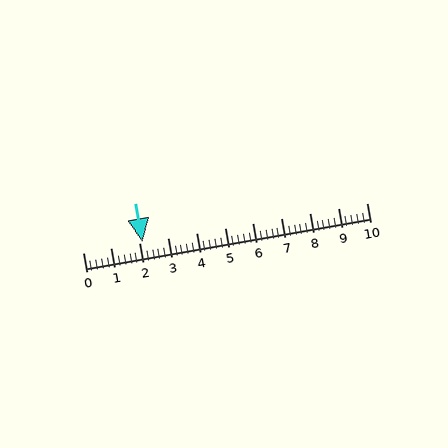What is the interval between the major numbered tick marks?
The major tick marks are spaced 1 units apart.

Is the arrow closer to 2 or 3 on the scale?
The arrow is closer to 2.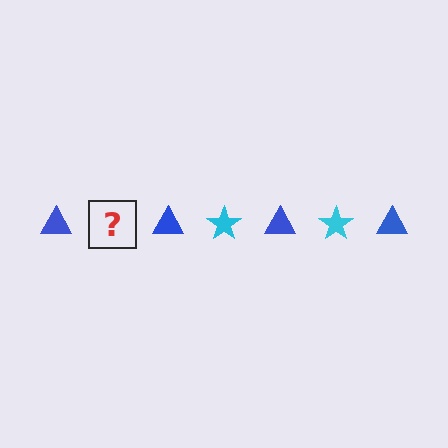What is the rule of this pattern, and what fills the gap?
The rule is that the pattern alternates between blue triangle and cyan star. The gap should be filled with a cyan star.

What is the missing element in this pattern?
The missing element is a cyan star.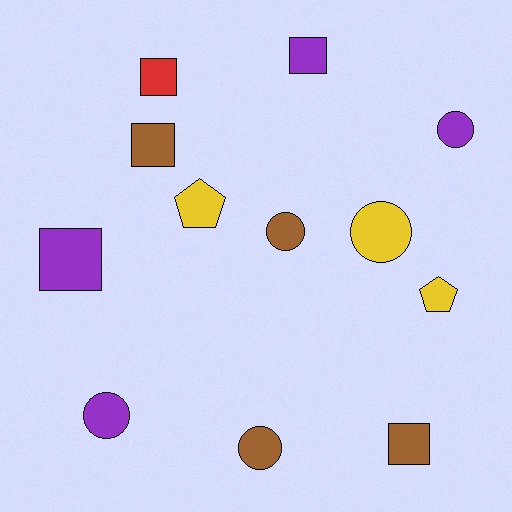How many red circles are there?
There are no red circles.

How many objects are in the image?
There are 12 objects.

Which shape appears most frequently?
Square, with 5 objects.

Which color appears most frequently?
Purple, with 4 objects.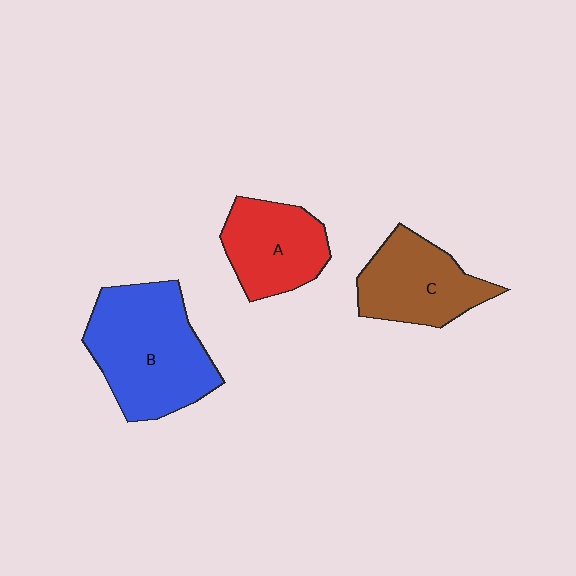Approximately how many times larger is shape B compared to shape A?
Approximately 1.6 times.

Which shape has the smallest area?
Shape A (red).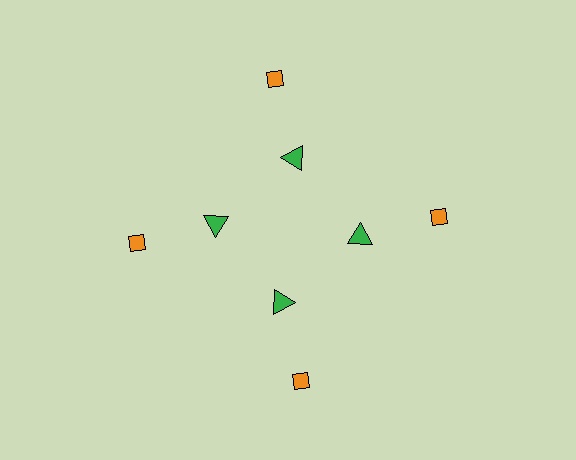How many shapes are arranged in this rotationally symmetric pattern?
There are 8 shapes, arranged in 4 groups of 2.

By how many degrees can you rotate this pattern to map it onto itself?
The pattern maps onto itself every 90 degrees of rotation.